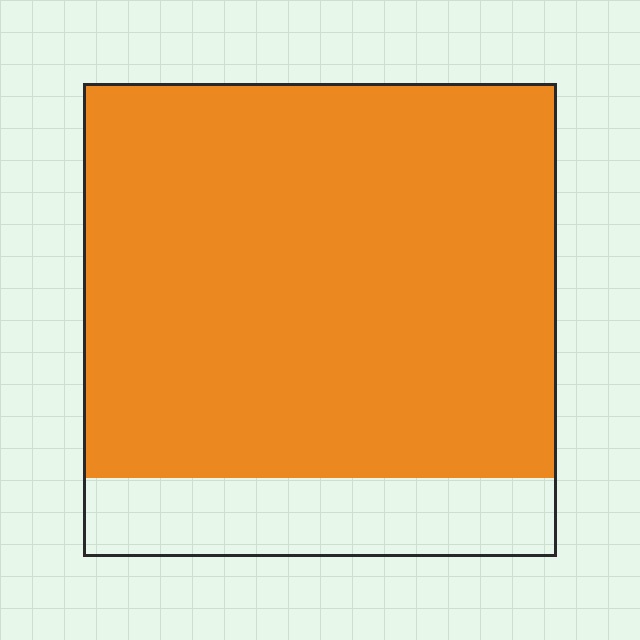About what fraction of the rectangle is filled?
About five sixths (5/6).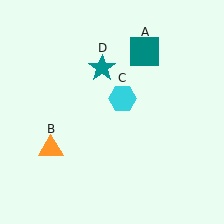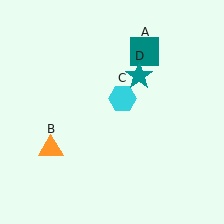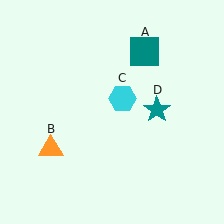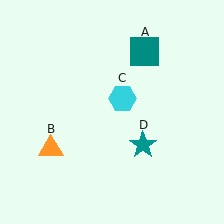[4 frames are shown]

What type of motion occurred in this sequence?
The teal star (object D) rotated clockwise around the center of the scene.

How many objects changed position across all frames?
1 object changed position: teal star (object D).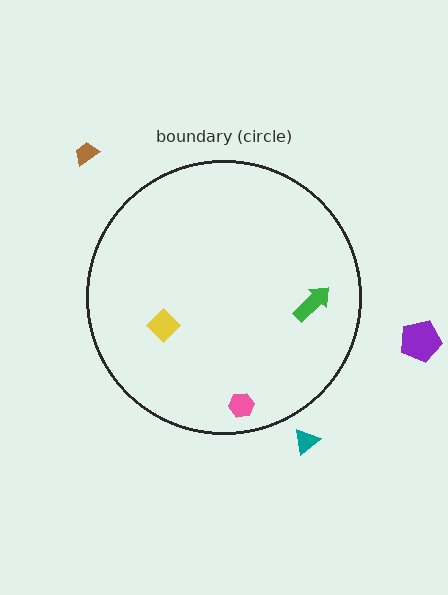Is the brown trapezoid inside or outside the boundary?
Outside.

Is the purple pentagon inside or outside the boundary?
Outside.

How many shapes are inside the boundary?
3 inside, 3 outside.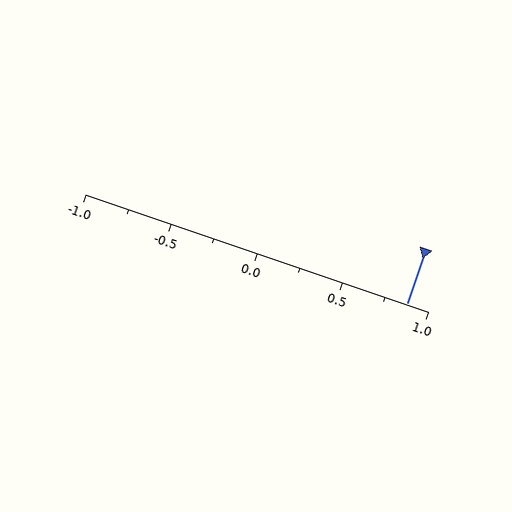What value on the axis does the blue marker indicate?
The marker indicates approximately 0.88.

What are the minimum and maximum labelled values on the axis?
The axis runs from -1.0 to 1.0.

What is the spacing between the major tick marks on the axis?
The major ticks are spaced 0.5 apart.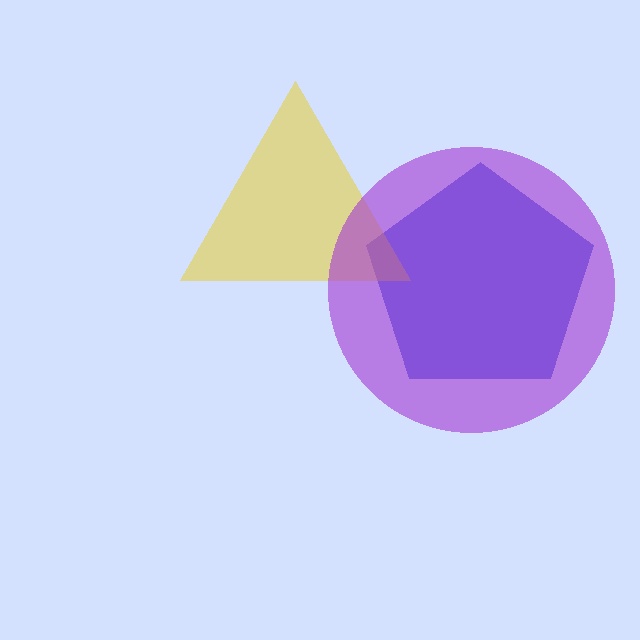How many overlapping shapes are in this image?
There are 3 overlapping shapes in the image.